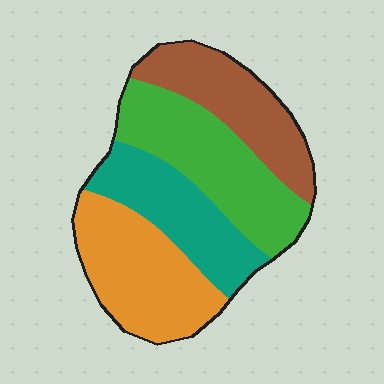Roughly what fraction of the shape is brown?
Brown covers about 20% of the shape.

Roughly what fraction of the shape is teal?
Teal takes up about one fifth (1/5) of the shape.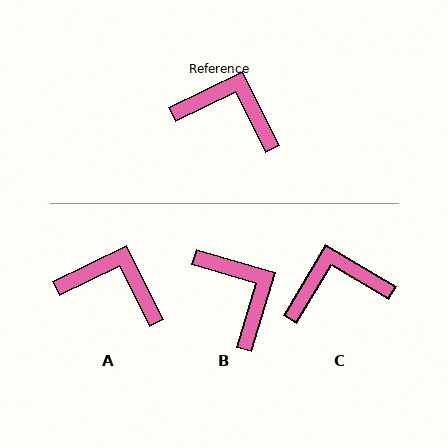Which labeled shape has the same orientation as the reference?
A.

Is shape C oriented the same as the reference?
No, it is off by about 33 degrees.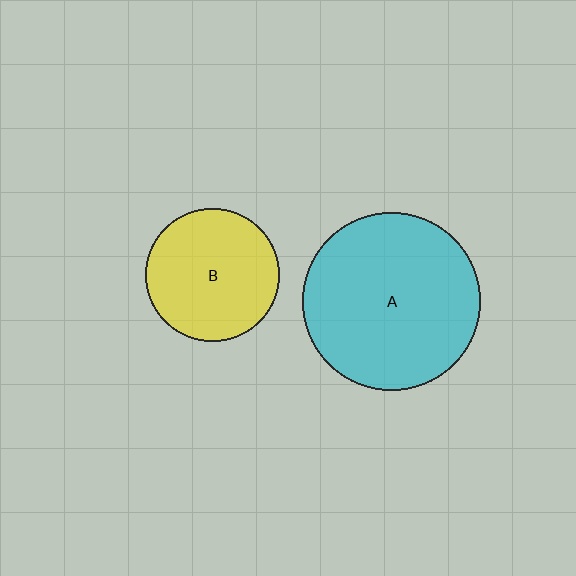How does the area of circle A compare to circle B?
Approximately 1.8 times.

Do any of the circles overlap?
No, none of the circles overlap.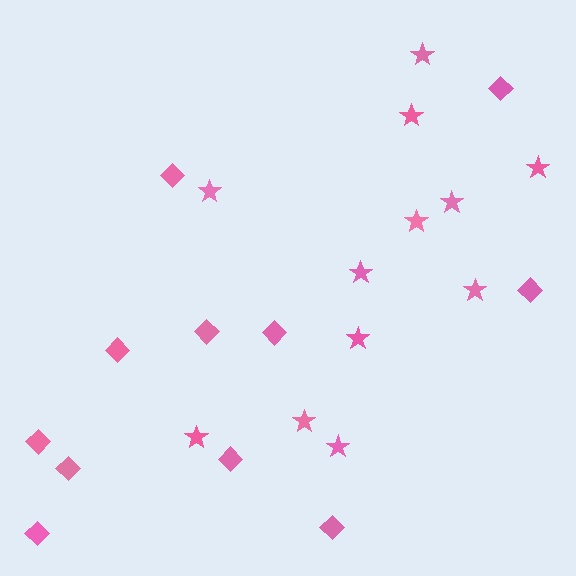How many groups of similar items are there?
There are 2 groups: one group of diamonds (11) and one group of stars (12).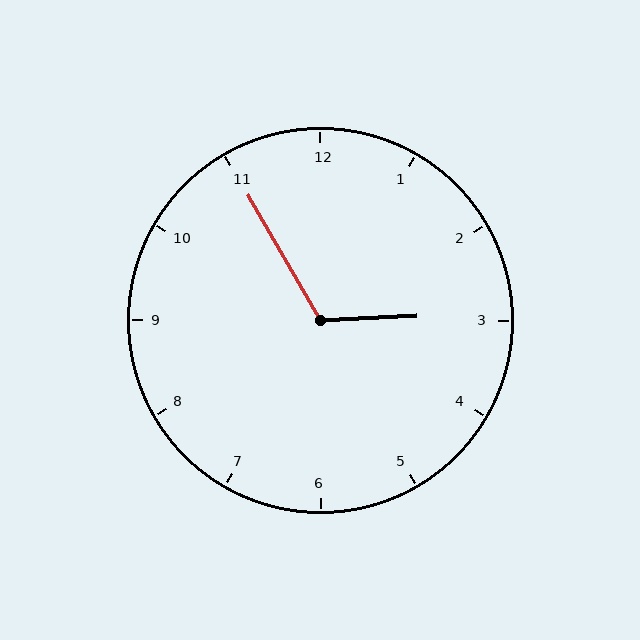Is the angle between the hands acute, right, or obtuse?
It is obtuse.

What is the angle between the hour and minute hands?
Approximately 118 degrees.